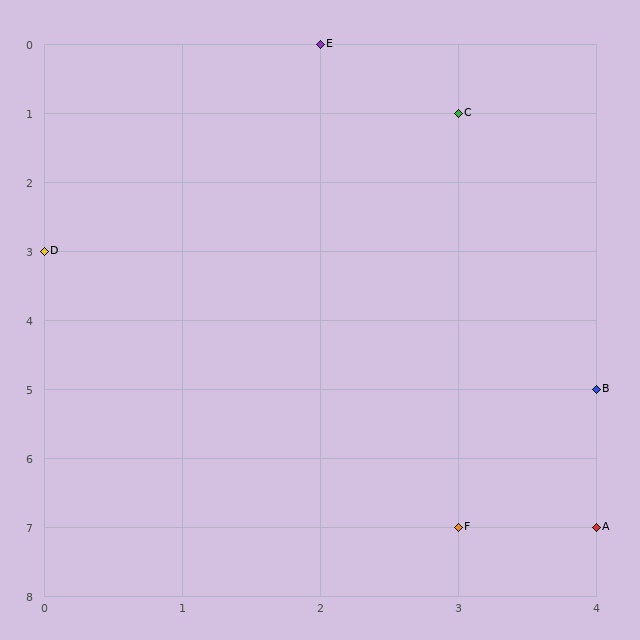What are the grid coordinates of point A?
Point A is at grid coordinates (4, 7).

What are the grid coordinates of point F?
Point F is at grid coordinates (3, 7).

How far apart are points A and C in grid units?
Points A and C are 1 column and 6 rows apart (about 6.1 grid units diagonally).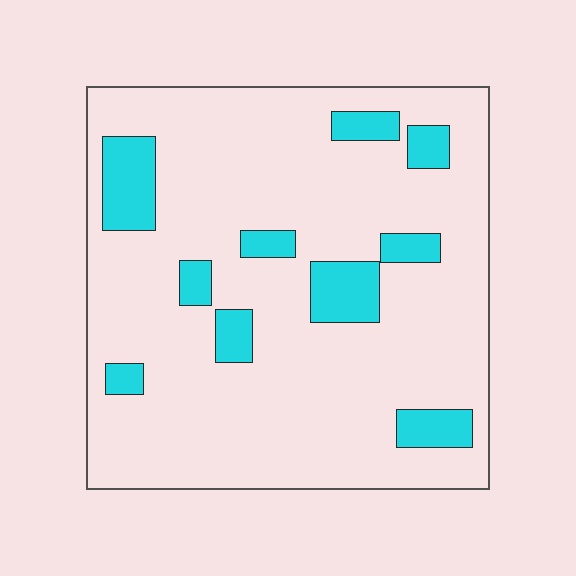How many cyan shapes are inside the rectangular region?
10.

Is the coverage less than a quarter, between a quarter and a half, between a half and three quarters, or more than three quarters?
Less than a quarter.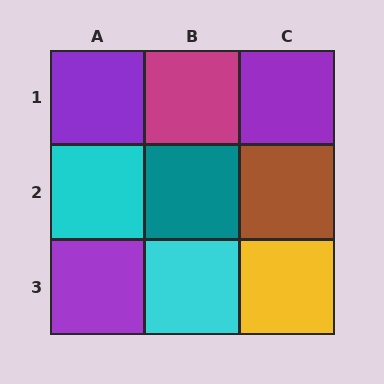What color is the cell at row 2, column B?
Teal.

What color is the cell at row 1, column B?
Magenta.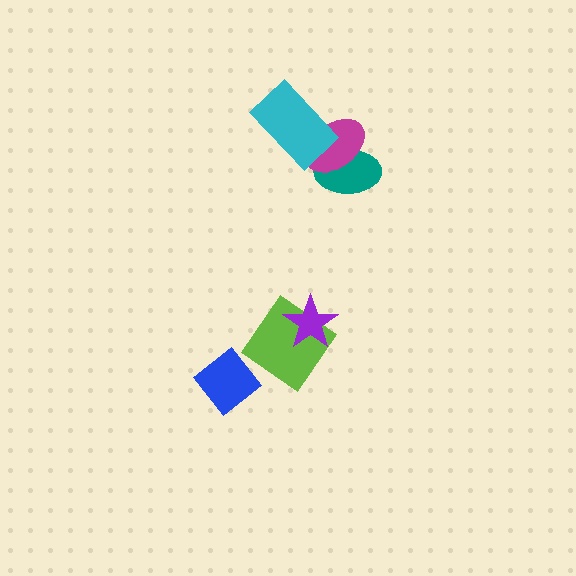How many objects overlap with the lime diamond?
2 objects overlap with the lime diamond.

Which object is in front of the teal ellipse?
The magenta ellipse is in front of the teal ellipse.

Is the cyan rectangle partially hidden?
No, no other shape covers it.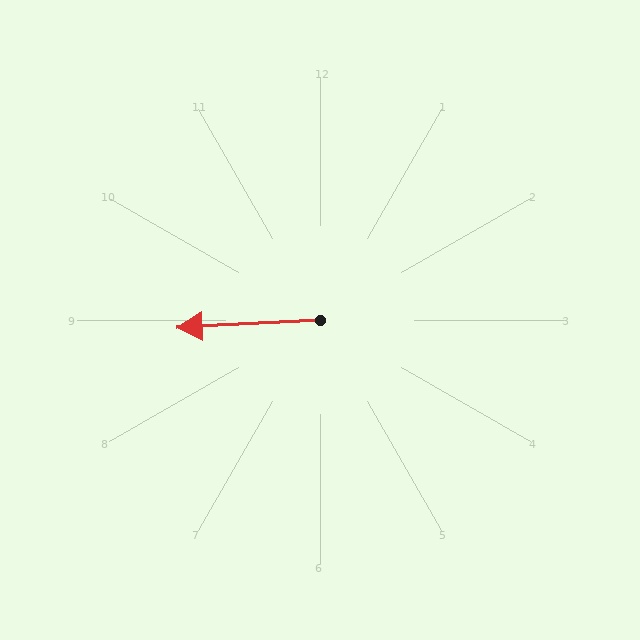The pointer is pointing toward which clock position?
Roughly 9 o'clock.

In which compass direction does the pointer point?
West.